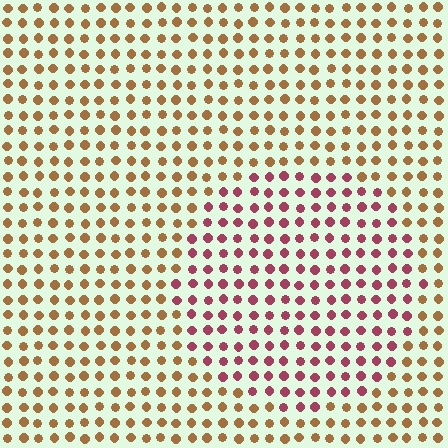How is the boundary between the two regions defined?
The boundary is defined purely by a slight shift in hue (about 49 degrees). Spacing, size, and orientation are identical on both sides.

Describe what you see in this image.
The image is filled with small brown elements in a uniform arrangement. A circle-shaped region is visible where the elements are tinted to a slightly different hue, forming a subtle color boundary.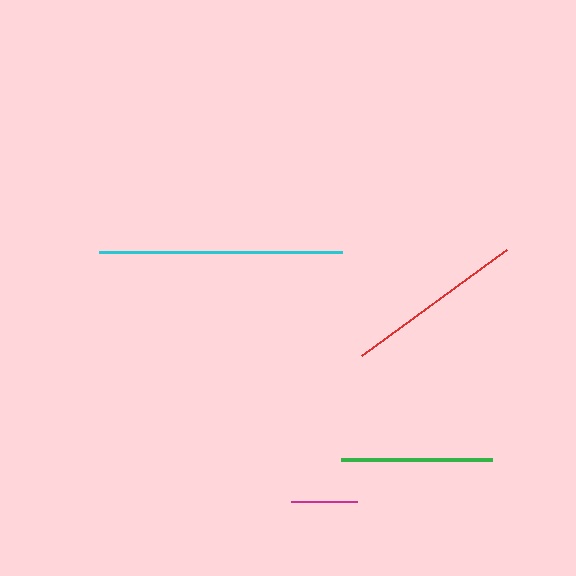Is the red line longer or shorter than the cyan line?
The cyan line is longer than the red line.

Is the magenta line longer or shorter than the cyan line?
The cyan line is longer than the magenta line.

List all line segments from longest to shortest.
From longest to shortest: cyan, red, green, magenta.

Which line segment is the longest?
The cyan line is the longest at approximately 243 pixels.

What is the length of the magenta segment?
The magenta segment is approximately 67 pixels long.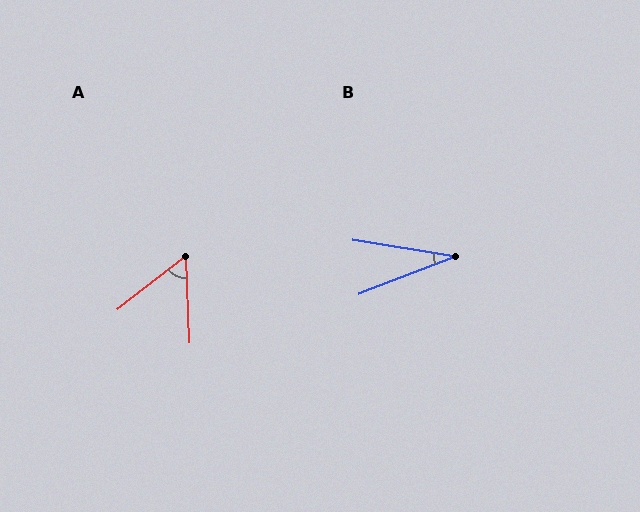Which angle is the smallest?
B, at approximately 30 degrees.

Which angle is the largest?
A, at approximately 54 degrees.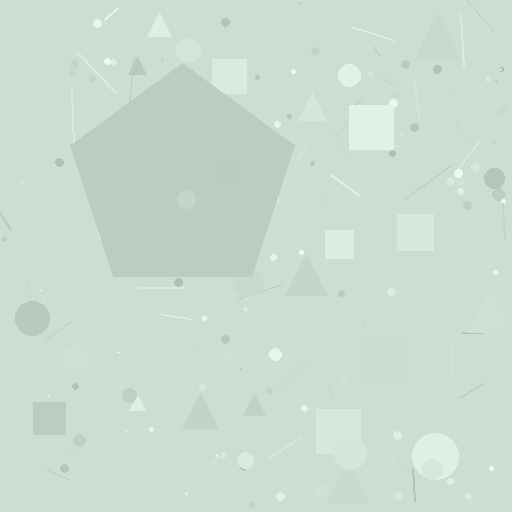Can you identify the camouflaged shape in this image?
The camouflaged shape is a pentagon.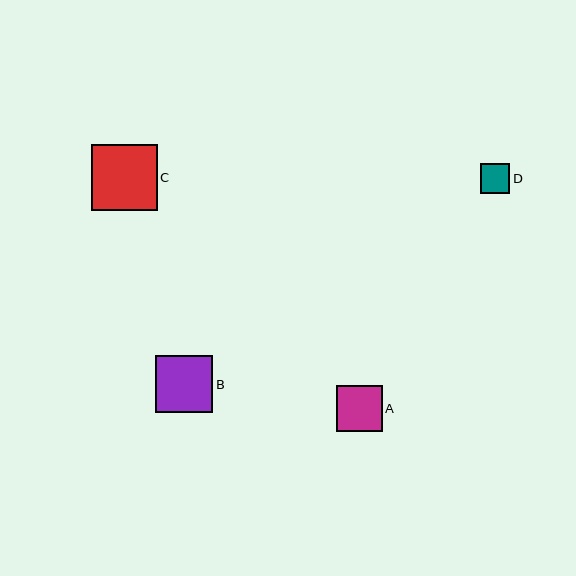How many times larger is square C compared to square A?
Square C is approximately 1.5 times the size of square A.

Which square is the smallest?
Square D is the smallest with a size of approximately 29 pixels.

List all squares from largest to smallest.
From largest to smallest: C, B, A, D.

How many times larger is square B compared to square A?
Square B is approximately 1.2 times the size of square A.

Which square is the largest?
Square C is the largest with a size of approximately 66 pixels.